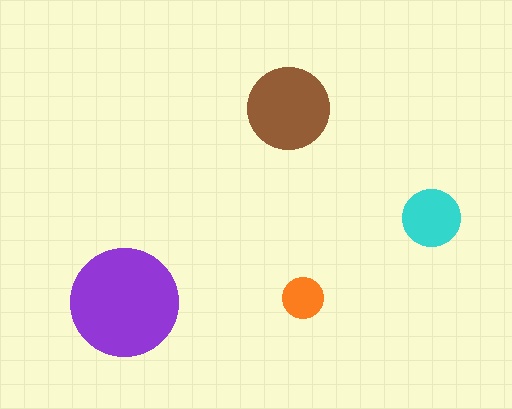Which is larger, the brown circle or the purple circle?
The purple one.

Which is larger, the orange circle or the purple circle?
The purple one.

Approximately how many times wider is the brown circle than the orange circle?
About 2 times wider.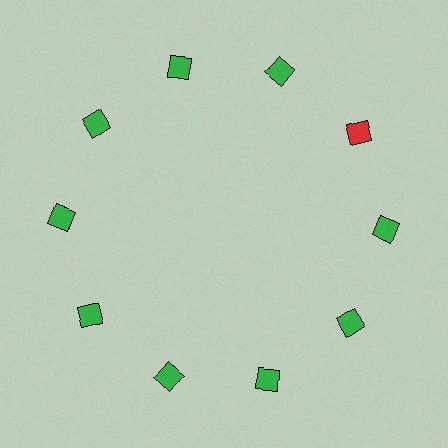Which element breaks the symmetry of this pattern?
The red square at roughly the 2 o'clock position breaks the symmetry. All other shapes are green squares.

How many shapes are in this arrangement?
There are 10 shapes arranged in a ring pattern.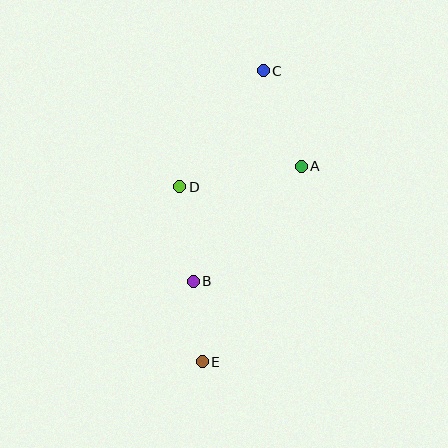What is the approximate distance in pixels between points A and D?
The distance between A and D is approximately 123 pixels.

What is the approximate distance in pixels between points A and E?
The distance between A and E is approximately 219 pixels.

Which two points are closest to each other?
Points B and E are closest to each other.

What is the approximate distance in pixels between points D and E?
The distance between D and E is approximately 176 pixels.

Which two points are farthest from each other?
Points C and E are farthest from each other.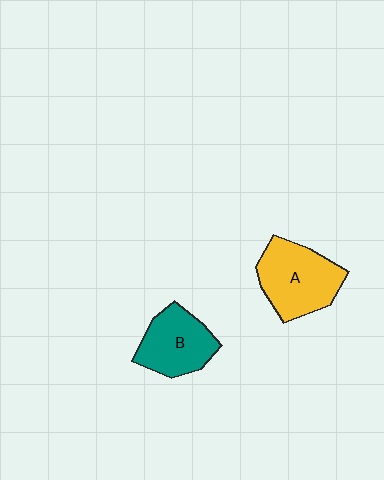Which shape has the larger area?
Shape A (yellow).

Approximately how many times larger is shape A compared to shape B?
Approximately 1.2 times.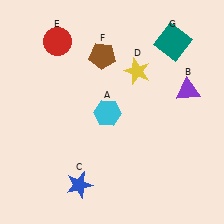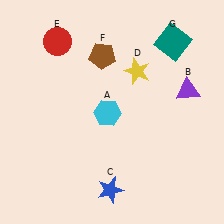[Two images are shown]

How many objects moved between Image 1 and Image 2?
1 object moved between the two images.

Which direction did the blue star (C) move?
The blue star (C) moved right.